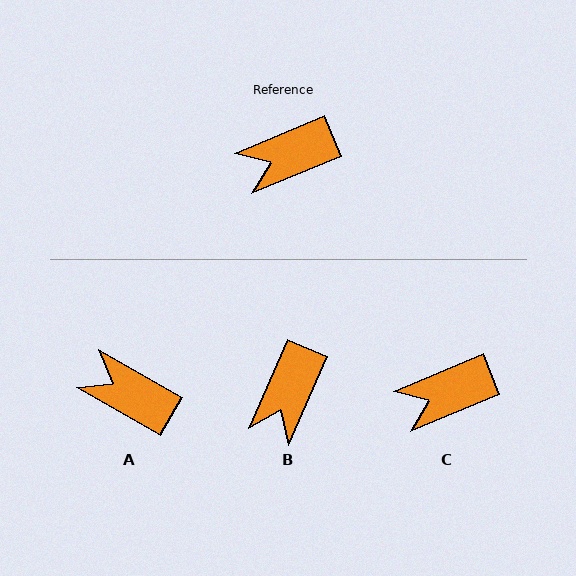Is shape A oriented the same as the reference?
No, it is off by about 52 degrees.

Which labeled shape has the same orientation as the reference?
C.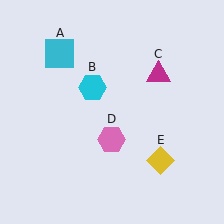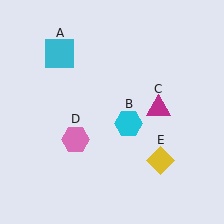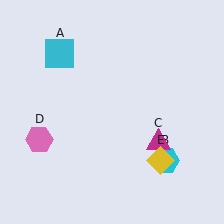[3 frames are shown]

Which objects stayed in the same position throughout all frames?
Cyan square (object A) and yellow diamond (object E) remained stationary.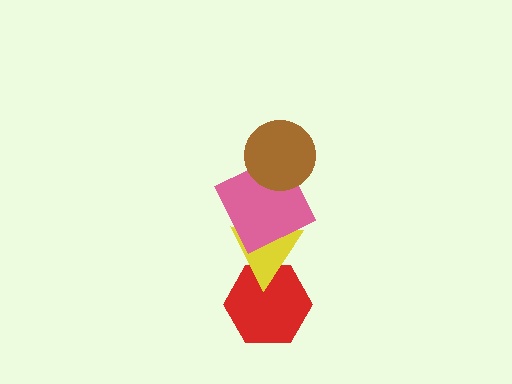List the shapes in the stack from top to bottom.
From top to bottom: the brown circle, the pink square, the yellow triangle, the red hexagon.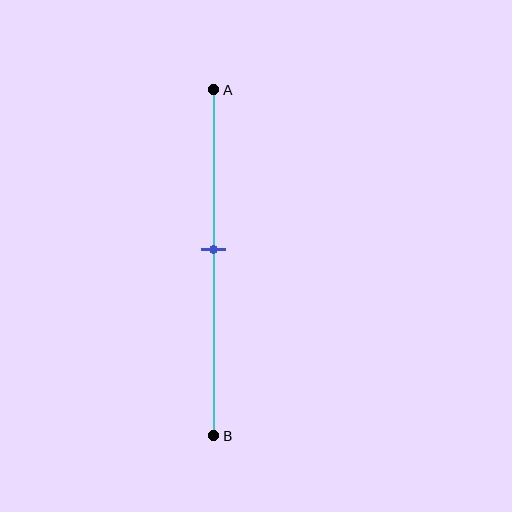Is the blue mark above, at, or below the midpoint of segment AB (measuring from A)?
The blue mark is above the midpoint of segment AB.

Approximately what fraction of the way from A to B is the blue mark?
The blue mark is approximately 45% of the way from A to B.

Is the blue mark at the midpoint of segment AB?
No, the mark is at about 45% from A, not at the 50% midpoint.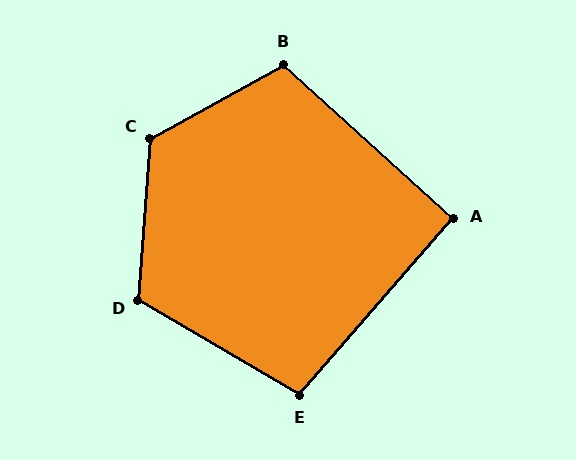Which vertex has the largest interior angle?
C, at approximately 123 degrees.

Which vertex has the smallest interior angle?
A, at approximately 91 degrees.